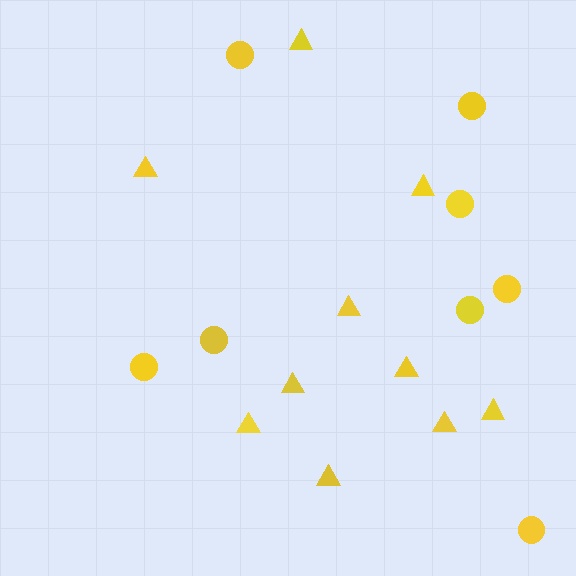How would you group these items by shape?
There are 2 groups: one group of triangles (10) and one group of circles (8).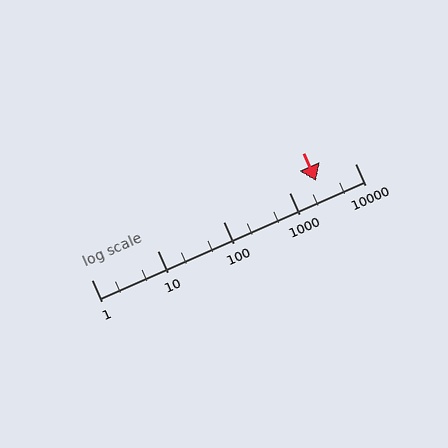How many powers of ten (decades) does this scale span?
The scale spans 4 decades, from 1 to 10000.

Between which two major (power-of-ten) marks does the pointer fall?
The pointer is between 1000 and 10000.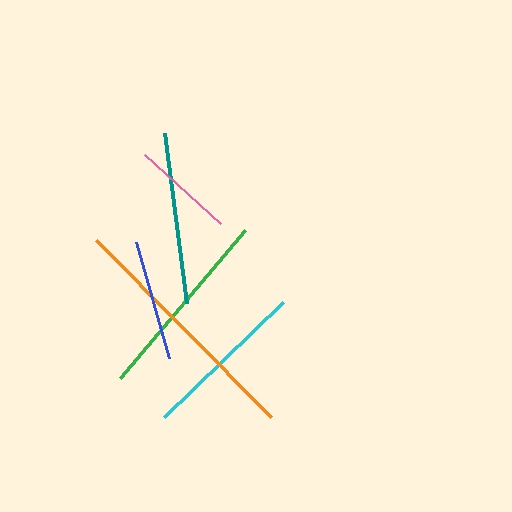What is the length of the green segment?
The green segment is approximately 194 pixels long.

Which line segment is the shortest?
The pink line is the shortest at approximately 102 pixels.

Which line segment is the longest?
The orange line is the longest at approximately 249 pixels.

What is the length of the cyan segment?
The cyan segment is approximately 165 pixels long.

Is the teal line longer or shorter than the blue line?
The teal line is longer than the blue line.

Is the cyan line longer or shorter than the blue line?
The cyan line is longer than the blue line.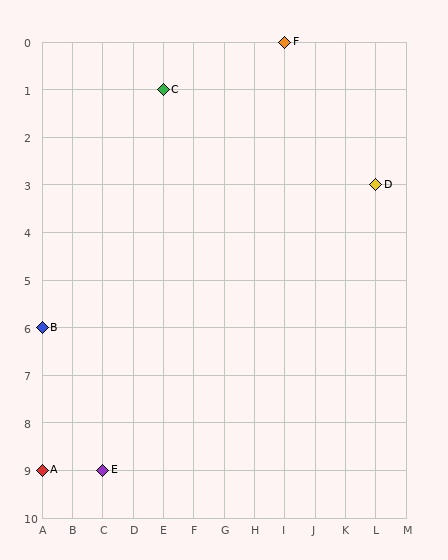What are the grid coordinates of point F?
Point F is at grid coordinates (I, 0).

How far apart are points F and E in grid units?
Points F and E are 6 columns and 9 rows apart (about 10.8 grid units diagonally).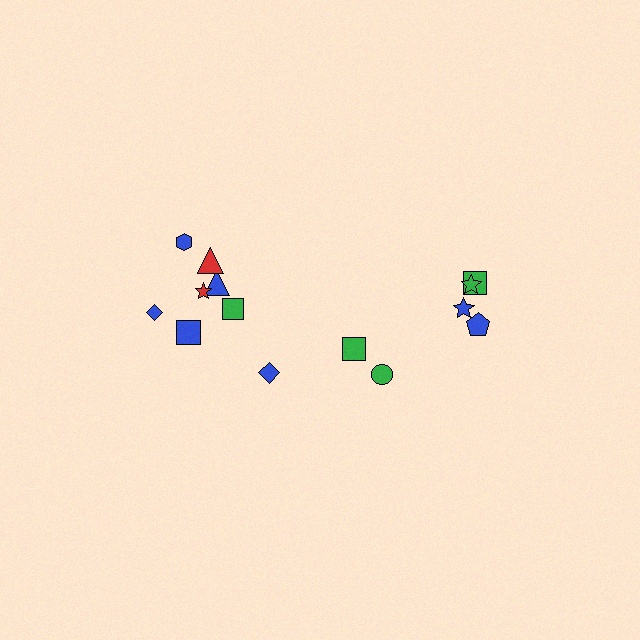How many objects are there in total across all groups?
There are 14 objects.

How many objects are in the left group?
There are 8 objects.